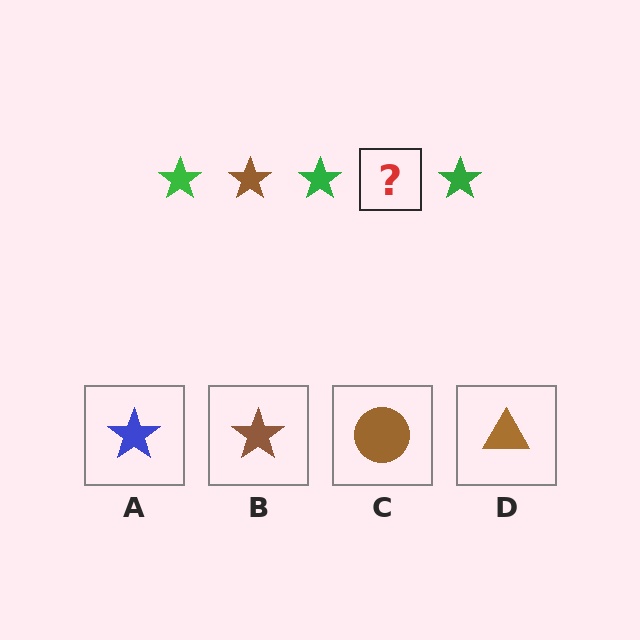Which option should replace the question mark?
Option B.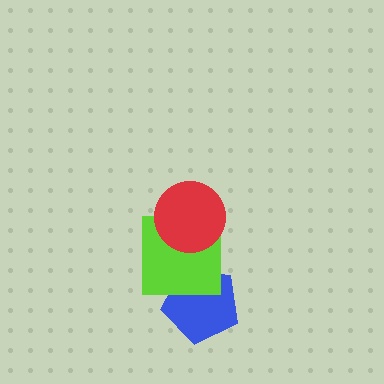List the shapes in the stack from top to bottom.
From top to bottom: the red circle, the lime square, the blue pentagon.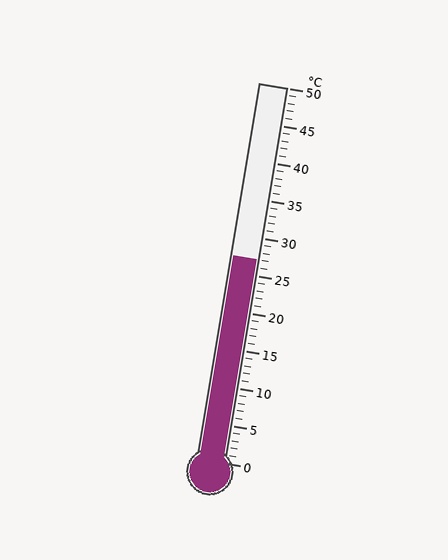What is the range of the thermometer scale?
The thermometer scale ranges from 0°C to 50°C.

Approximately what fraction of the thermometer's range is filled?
The thermometer is filled to approximately 55% of its range.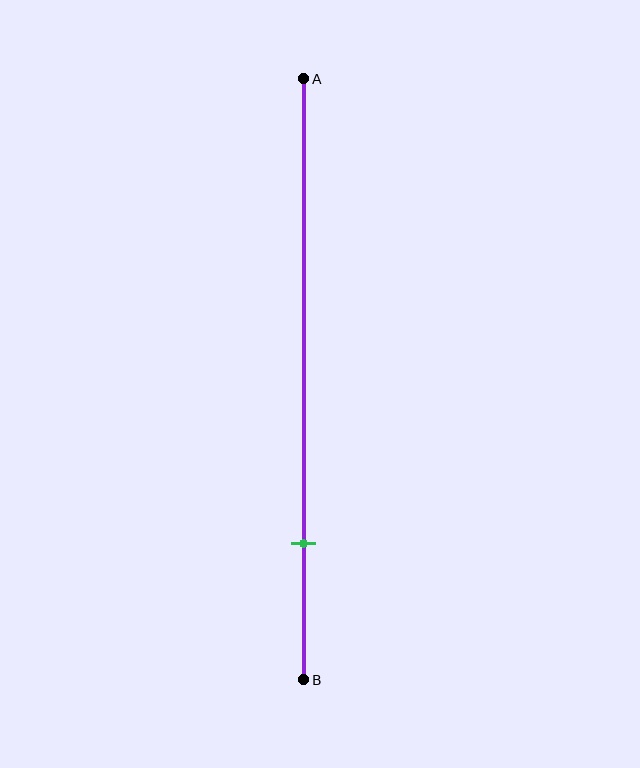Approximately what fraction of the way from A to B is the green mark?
The green mark is approximately 75% of the way from A to B.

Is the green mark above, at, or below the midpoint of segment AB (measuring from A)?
The green mark is below the midpoint of segment AB.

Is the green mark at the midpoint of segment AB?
No, the mark is at about 75% from A, not at the 50% midpoint.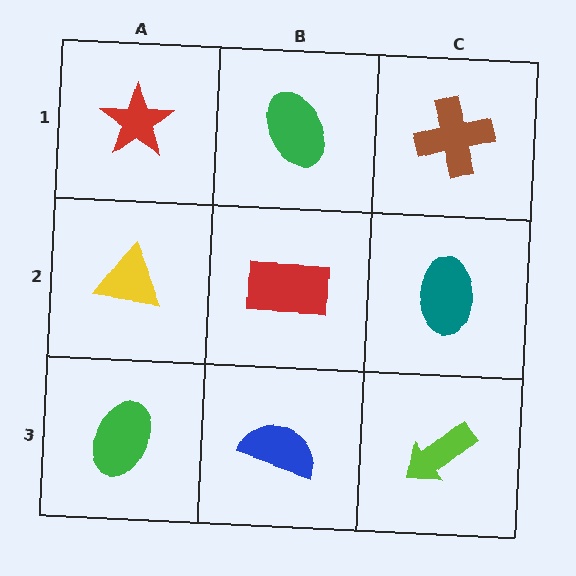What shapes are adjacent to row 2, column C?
A brown cross (row 1, column C), a lime arrow (row 3, column C), a red rectangle (row 2, column B).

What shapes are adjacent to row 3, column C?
A teal ellipse (row 2, column C), a blue semicircle (row 3, column B).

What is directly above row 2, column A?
A red star.